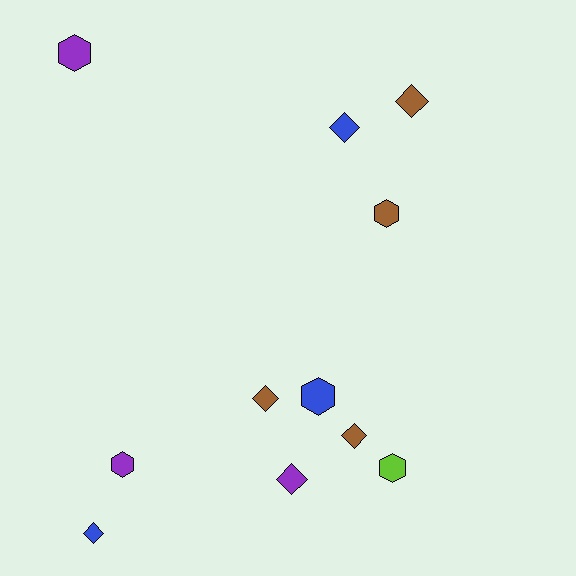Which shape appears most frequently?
Diamond, with 6 objects.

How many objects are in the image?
There are 11 objects.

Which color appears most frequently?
Brown, with 4 objects.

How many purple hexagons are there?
There are 2 purple hexagons.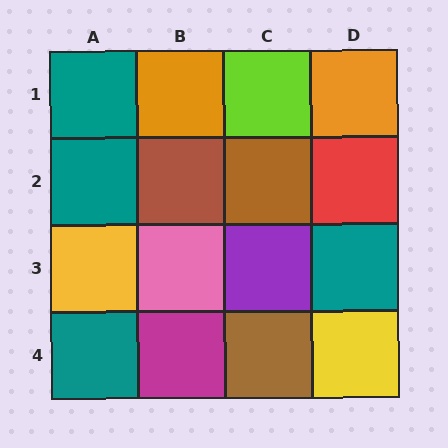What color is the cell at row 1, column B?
Orange.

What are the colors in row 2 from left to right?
Teal, brown, brown, red.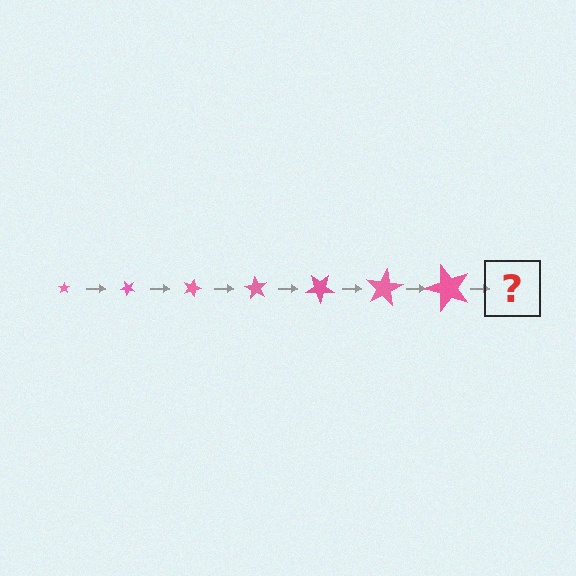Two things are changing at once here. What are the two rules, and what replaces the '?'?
The two rules are that the star grows larger each step and it rotates 45 degrees each step. The '?' should be a star, larger than the previous one and rotated 315 degrees from the start.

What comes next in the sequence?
The next element should be a star, larger than the previous one and rotated 315 degrees from the start.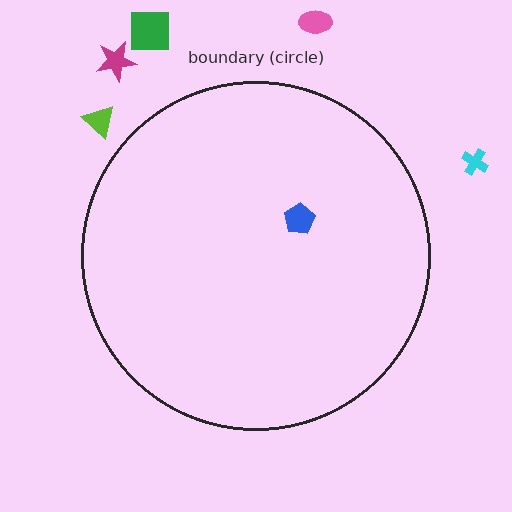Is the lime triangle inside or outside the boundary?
Outside.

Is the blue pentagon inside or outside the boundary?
Inside.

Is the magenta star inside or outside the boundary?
Outside.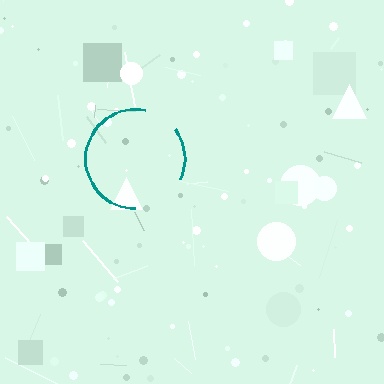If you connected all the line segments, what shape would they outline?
They would outline a circle.